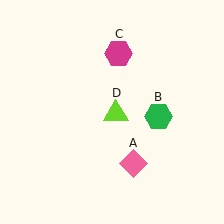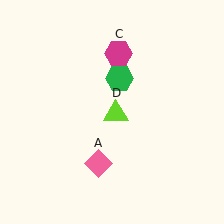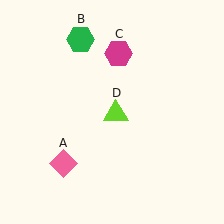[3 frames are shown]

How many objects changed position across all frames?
2 objects changed position: pink diamond (object A), green hexagon (object B).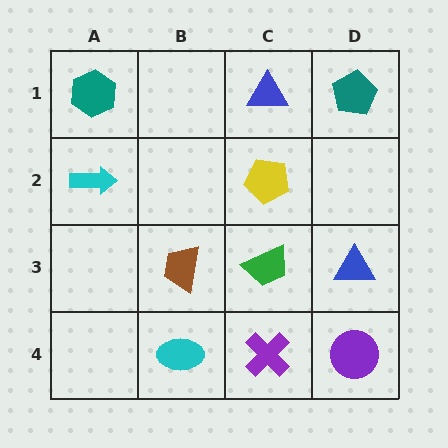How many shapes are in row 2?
2 shapes.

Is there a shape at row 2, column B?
No, that cell is empty.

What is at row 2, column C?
A yellow pentagon.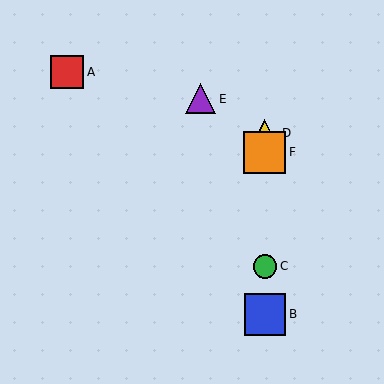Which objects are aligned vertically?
Objects B, C, D, F are aligned vertically.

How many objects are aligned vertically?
4 objects (B, C, D, F) are aligned vertically.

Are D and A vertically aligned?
No, D is at x≈265 and A is at x≈67.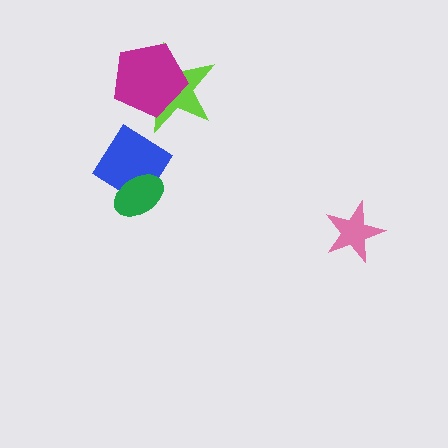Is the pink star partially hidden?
No, no other shape covers it.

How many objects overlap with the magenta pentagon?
1 object overlaps with the magenta pentagon.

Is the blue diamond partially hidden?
Yes, it is partially covered by another shape.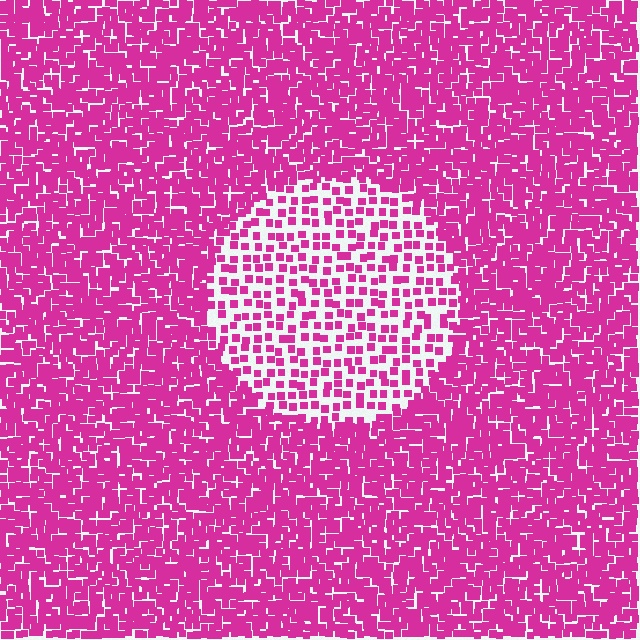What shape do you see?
I see a circle.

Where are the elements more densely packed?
The elements are more densely packed outside the circle boundary.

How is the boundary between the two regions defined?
The boundary is defined by a change in element density (approximately 2.4x ratio). All elements are the same color, size, and shape.